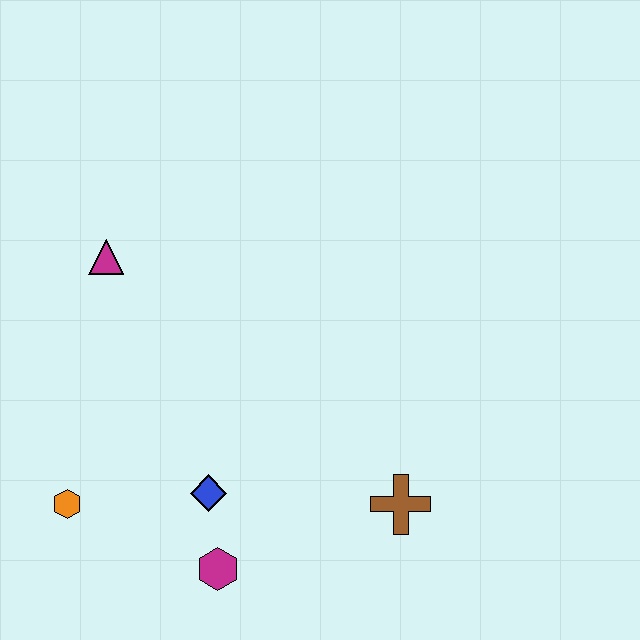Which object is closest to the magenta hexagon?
The blue diamond is closest to the magenta hexagon.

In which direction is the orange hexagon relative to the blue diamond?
The orange hexagon is to the left of the blue diamond.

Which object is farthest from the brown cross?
The magenta triangle is farthest from the brown cross.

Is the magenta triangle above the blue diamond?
Yes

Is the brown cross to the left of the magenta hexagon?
No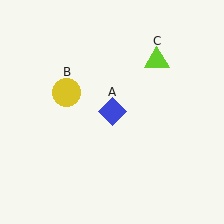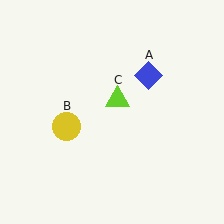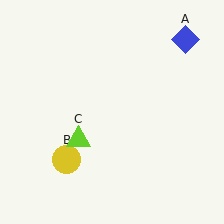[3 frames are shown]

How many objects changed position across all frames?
3 objects changed position: blue diamond (object A), yellow circle (object B), lime triangle (object C).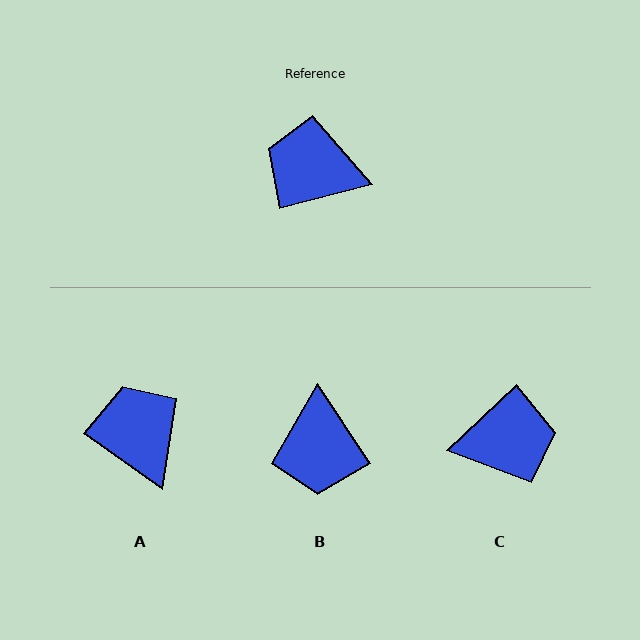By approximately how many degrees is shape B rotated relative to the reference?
Approximately 109 degrees counter-clockwise.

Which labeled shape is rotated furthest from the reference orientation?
C, about 152 degrees away.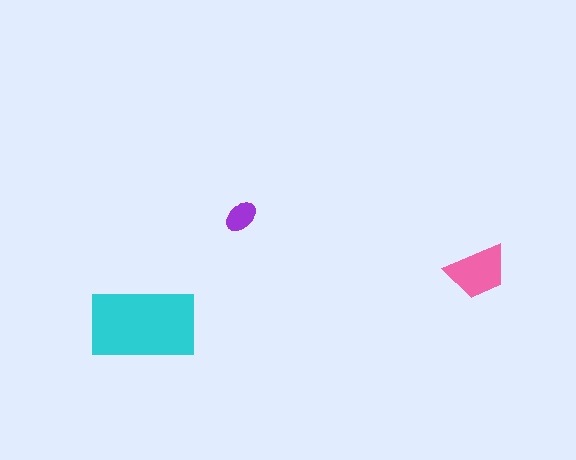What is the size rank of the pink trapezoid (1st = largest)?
2nd.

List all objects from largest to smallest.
The cyan rectangle, the pink trapezoid, the purple ellipse.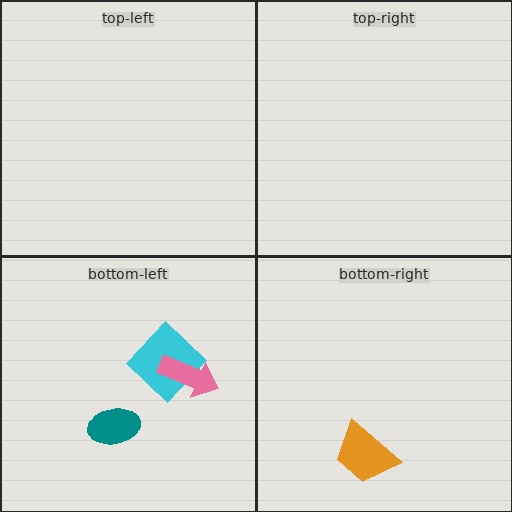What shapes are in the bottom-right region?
The orange trapezoid.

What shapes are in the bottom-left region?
The cyan diamond, the teal ellipse, the pink arrow.